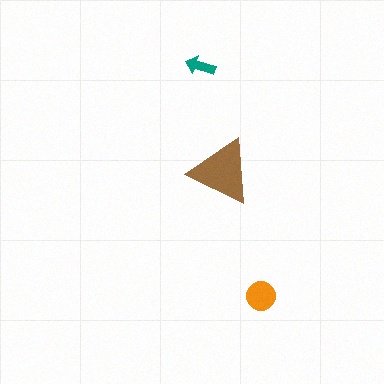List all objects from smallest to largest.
The teal arrow, the orange circle, the brown triangle.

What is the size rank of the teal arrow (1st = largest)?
3rd.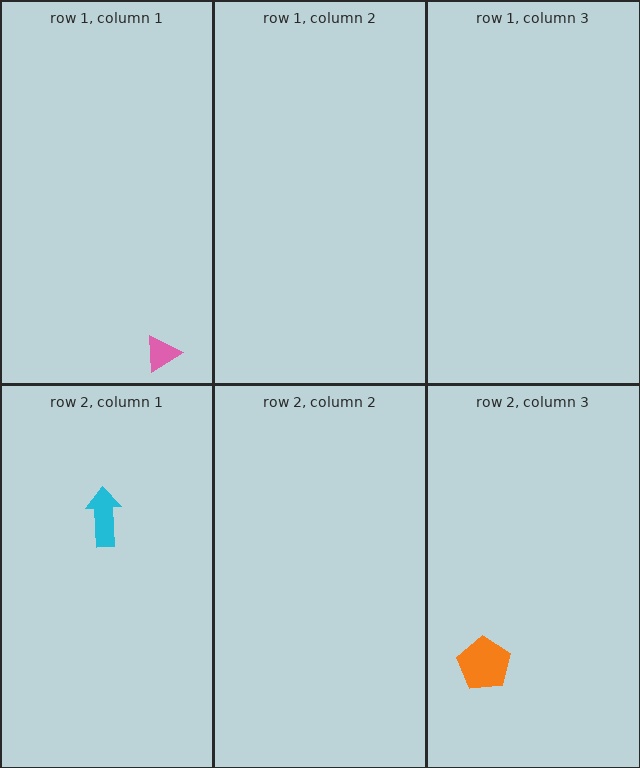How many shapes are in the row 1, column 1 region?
1.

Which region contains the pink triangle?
The row 1, column 1 region.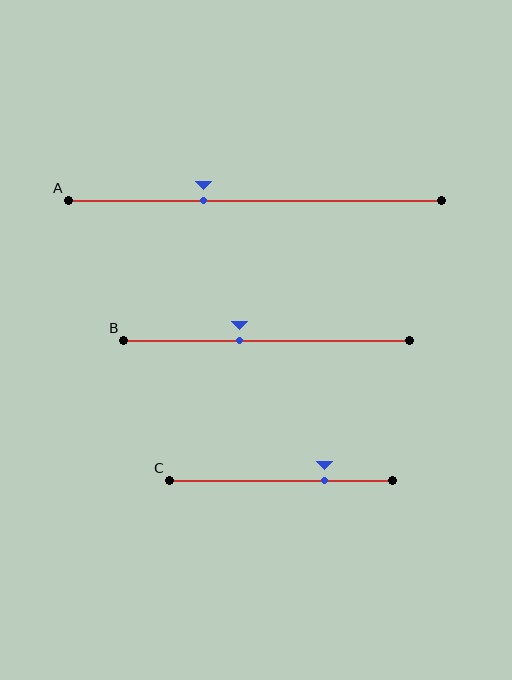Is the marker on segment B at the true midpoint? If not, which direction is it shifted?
No, the marker on segment B is shifted to the left by about 9% of the segment length.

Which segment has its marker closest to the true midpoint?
Segment B has its marker closest to the true midpoint.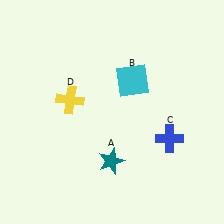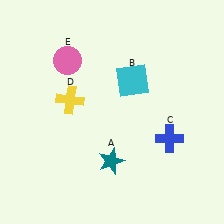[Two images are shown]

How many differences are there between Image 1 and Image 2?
There is 1 difference between the two images.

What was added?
A pink circle (E) was added in Image 2.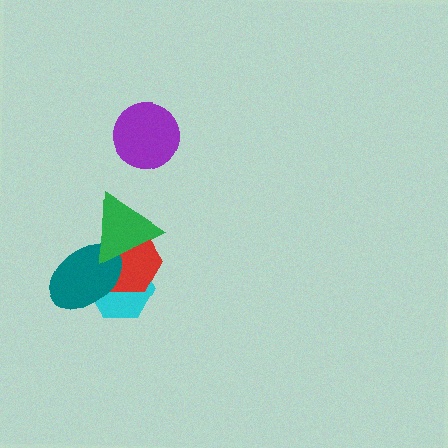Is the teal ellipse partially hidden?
Yes, it is partially covered by another shape.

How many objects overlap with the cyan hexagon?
3 objects overlap with the cyan hexagon.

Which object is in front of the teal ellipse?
The green triangle is in front of the teal ellipse.